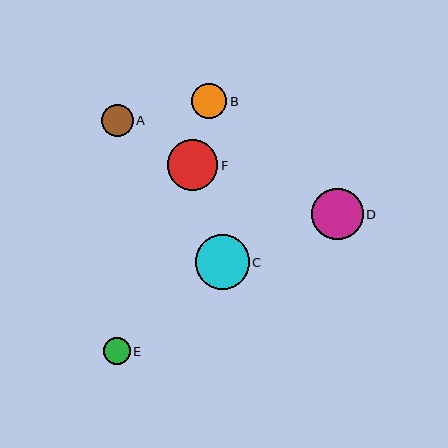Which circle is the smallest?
Circle E is the smallest with a size of approximately 27 pixels.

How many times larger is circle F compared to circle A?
Circle F is approximately 1.5 times the size of circle A.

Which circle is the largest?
Circle C is the largest with a size of approximately 54 pixels.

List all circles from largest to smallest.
From largest to smallest: C, D, F, B, A, E.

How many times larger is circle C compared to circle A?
Circle C is approximately 1.7 times the size of circle A.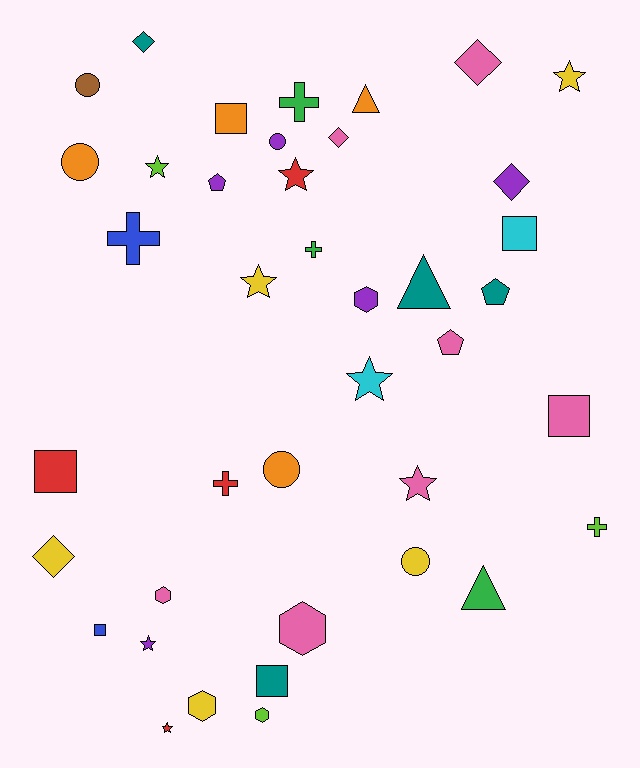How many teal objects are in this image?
There are 4 teal objects.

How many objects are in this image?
There are 40 objects.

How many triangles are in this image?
There are 3 triangles.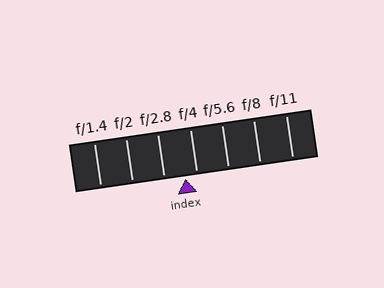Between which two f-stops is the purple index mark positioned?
The index mark is between f/2.8 and f/4.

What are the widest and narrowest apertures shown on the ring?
The widest aperture shown is f/1.4 and the narrowest is f/11.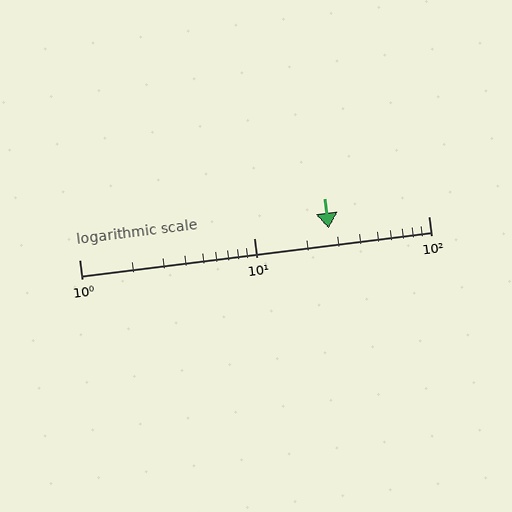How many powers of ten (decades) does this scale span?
The scale spans 2 decades, from 1 to 100.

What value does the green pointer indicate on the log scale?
The pointer indicates approximately 27.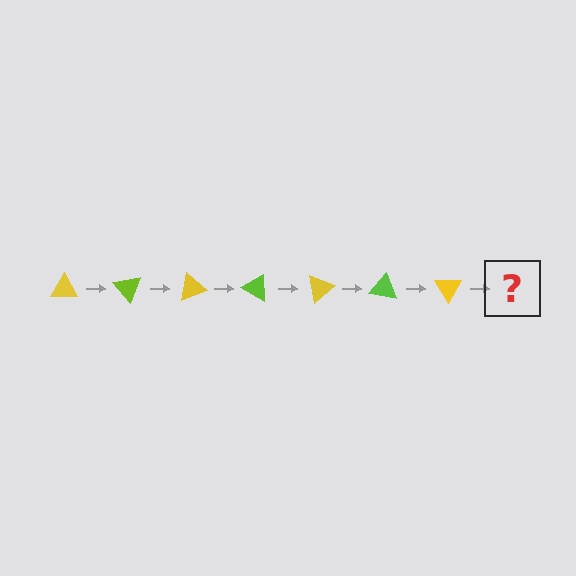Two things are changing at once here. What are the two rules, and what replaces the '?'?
The two rules are that it rotates 50 degrees each step and the color cycles through yellow and lime. The '?' should be a lime triangle, rotated 350 degrees from the start.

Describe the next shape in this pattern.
It should be a lime triangle, rotated 350 degrees from the start.